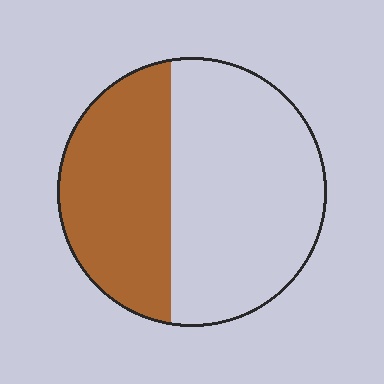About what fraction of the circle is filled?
About two fifths (2/5).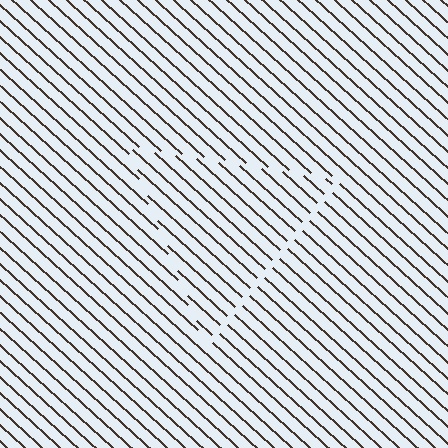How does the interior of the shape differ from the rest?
The interior of the shape contains the same grating, shifted by half a period — the contour is defined by the phase discontinuity where line-ends from the inner and outer gratings abut.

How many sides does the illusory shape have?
3 sides — the line-ends trace a triangle.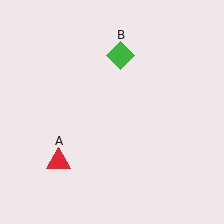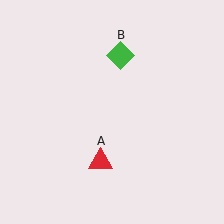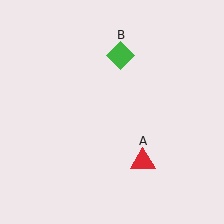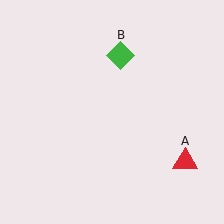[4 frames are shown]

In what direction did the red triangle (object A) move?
The red triangle (object A) moved right.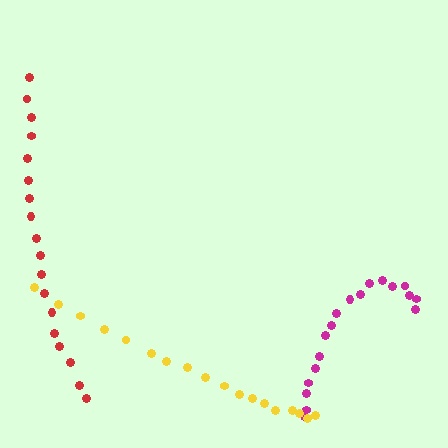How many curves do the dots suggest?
There are 3 distinct paths.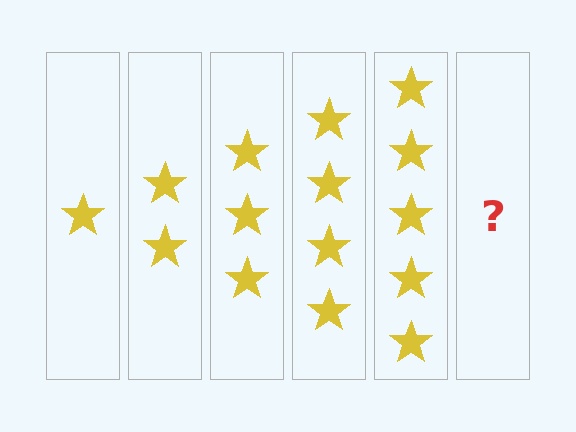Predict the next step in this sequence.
The next step is 6 stars.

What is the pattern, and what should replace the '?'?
The pattern is that each step adds one more star. The '?' should be 6 stars.